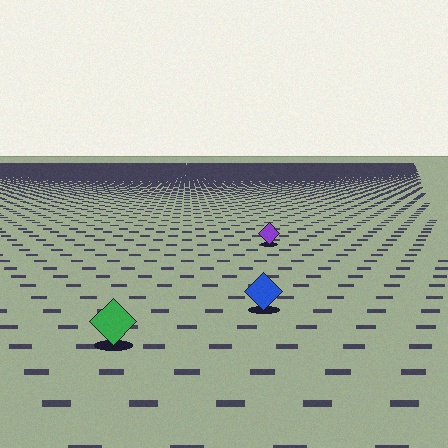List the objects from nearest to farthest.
From nearest to farthest: the green diamond, the blue diamond, the purple diamond.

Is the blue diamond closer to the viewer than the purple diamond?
Yes. The blue diamond is closer — you can tell from the texture gradient: the ground texture is coarser near it.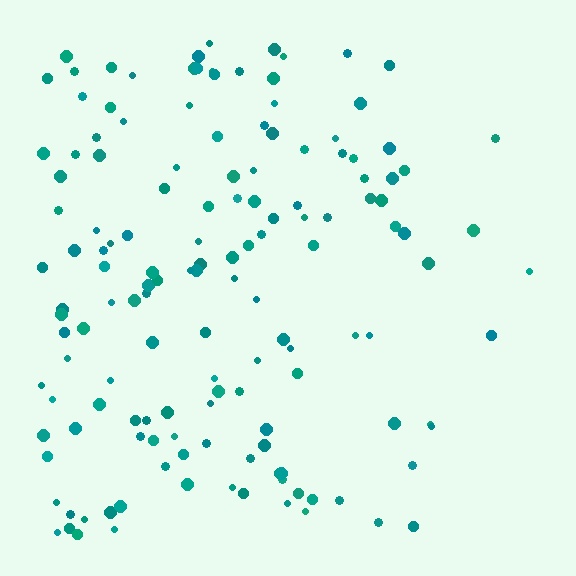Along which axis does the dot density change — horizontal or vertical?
Horizontal.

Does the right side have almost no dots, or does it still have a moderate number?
Still a moderate number, just noticeably fewer than the left.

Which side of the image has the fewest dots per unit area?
The right.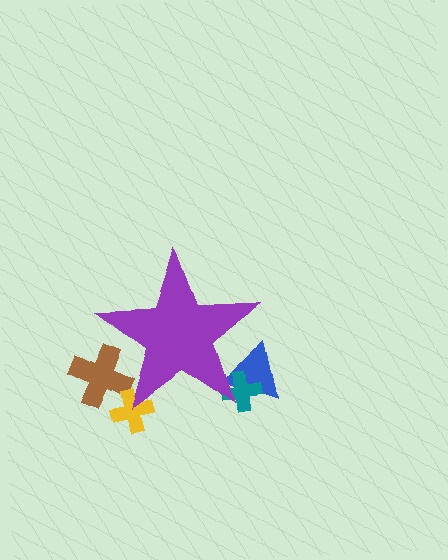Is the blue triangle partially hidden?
Yes, the blue triangle is partially hidden behind the purple star.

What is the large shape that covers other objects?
A purple star.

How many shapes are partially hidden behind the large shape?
4 shapes are partially hidden.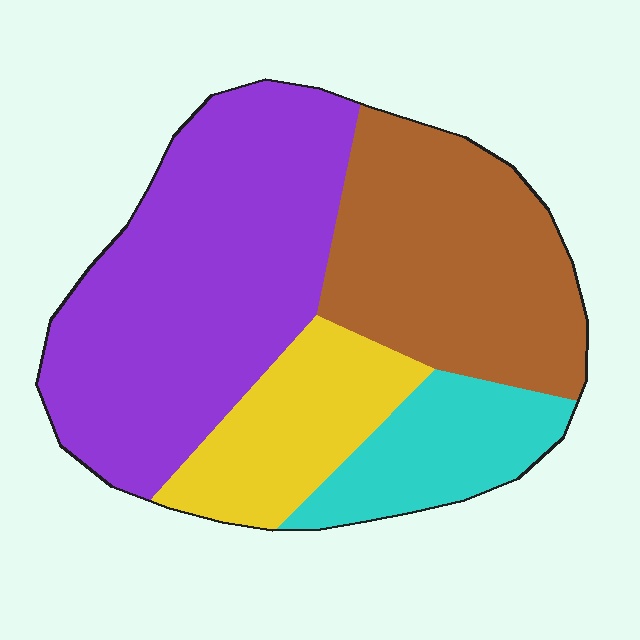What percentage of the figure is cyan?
Cyan takes up less than a quarter of the figure.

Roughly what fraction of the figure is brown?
Brown takes up between a quarter and a half of the figure.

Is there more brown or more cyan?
Brown.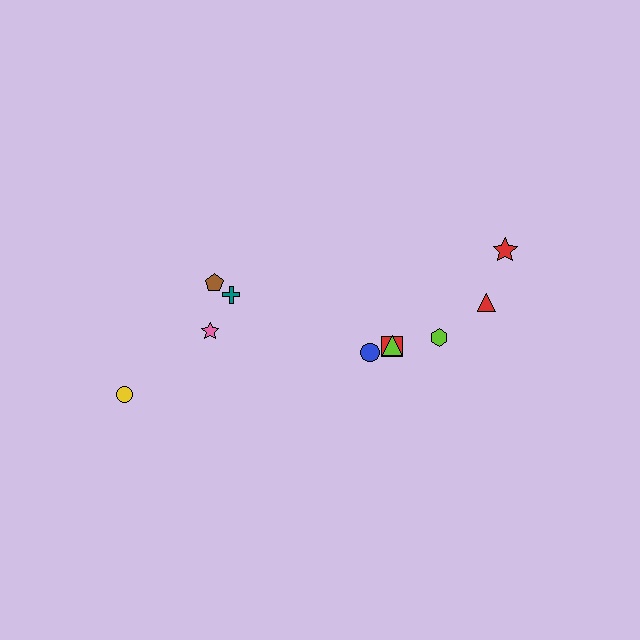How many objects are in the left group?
There are 4 objects.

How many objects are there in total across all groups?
There are 10 objects.